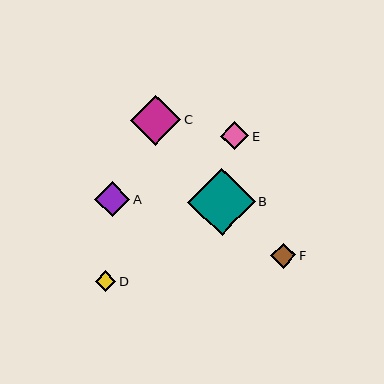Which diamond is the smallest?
Diamond D is the smallest with a size of approximately 21 pixels.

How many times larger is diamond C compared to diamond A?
Diamond C is approximately 1.4 times the size of diamond A.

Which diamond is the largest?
Diamond B is the largest with a size of approximately 67 pixels.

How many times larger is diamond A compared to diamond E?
Diamond A is approximately 1.2 times the size of diamond E.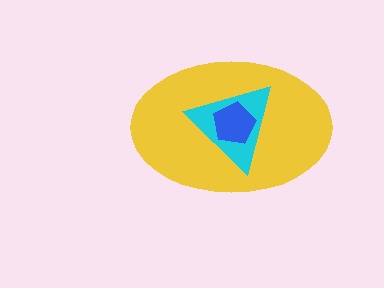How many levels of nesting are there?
3.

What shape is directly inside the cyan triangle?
The blue pentagon.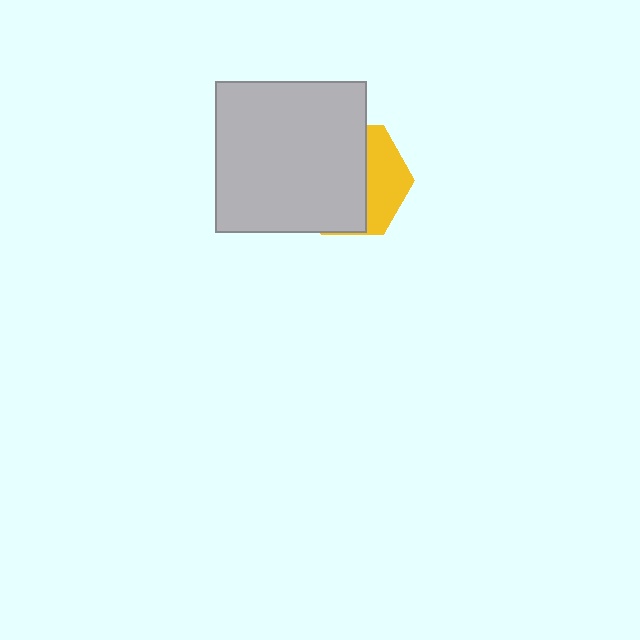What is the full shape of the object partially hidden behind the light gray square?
The partially hidden object is a yellow hexagon.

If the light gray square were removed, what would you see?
You would see the complete yellow hexagon.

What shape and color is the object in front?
The object in front is a light gray square.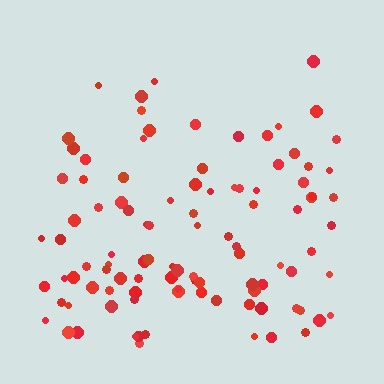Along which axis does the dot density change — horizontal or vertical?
Vertical.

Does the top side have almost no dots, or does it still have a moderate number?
Still a moderate number, just noticeably fewer than the bottom.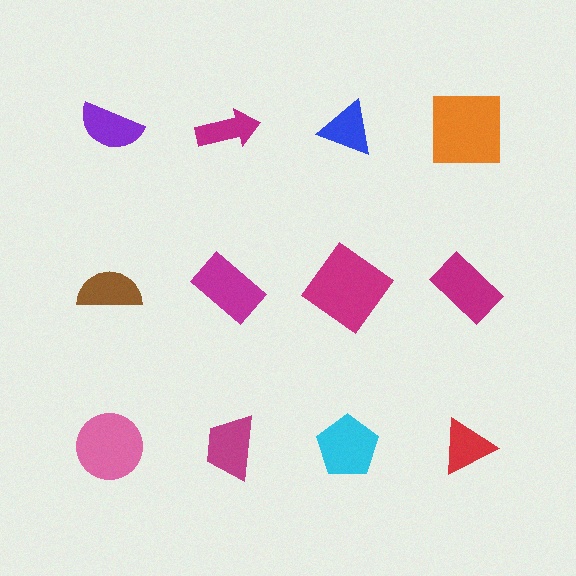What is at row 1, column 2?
A magenta arrow.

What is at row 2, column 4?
A magenta rectangle.